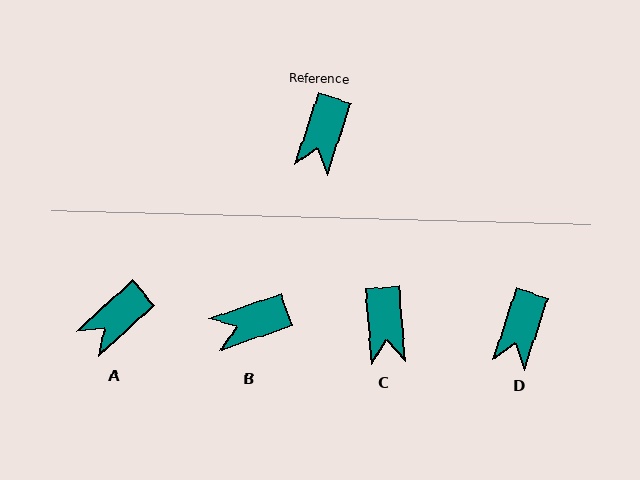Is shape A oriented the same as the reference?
No, it is off by about 29 degrees.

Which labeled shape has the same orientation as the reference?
D.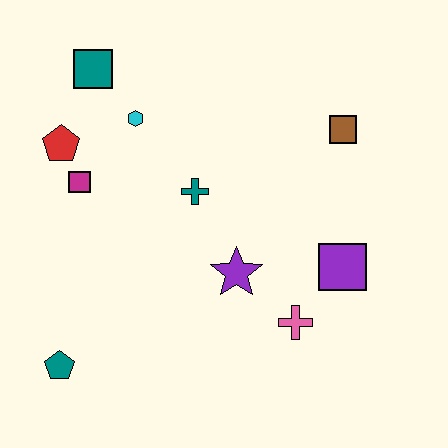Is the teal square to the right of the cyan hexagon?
No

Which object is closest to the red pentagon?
The magenta square is closest to the red pentagon.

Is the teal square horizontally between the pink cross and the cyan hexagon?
No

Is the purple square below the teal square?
Yes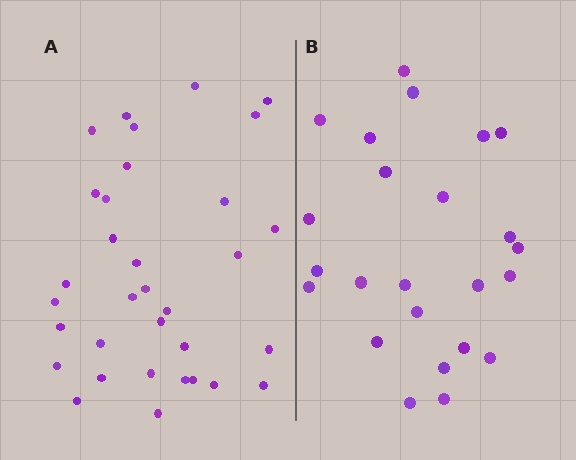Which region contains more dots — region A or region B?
Region A (the left region) has more dots.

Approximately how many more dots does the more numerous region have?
Region A has roughly 8 or so more dots than region B.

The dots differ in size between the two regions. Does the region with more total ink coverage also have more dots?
No. Region B has more total ink coverage because its dots are larger, but region A actually contains more individual dots. Total area can be misleading — the number of items is what matters here.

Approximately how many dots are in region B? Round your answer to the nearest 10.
About 20 dots. (The exact count is 24, which rounds to 20.)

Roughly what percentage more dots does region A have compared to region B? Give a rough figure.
About 40% more.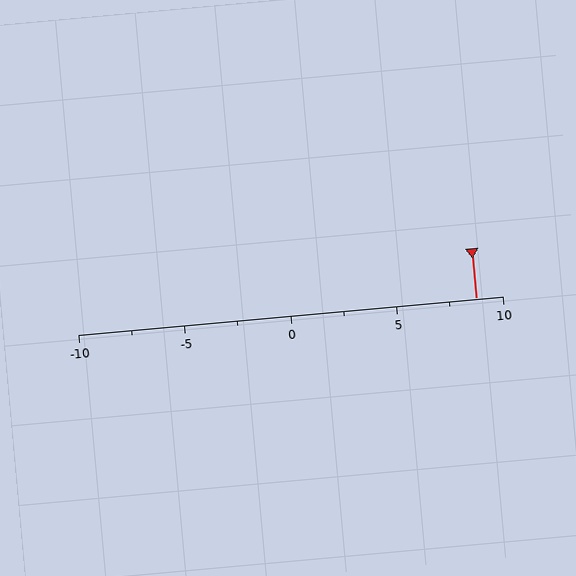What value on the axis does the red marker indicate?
The marker indicates approximately 8.8.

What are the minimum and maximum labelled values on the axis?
The axis runs from -10 to 10.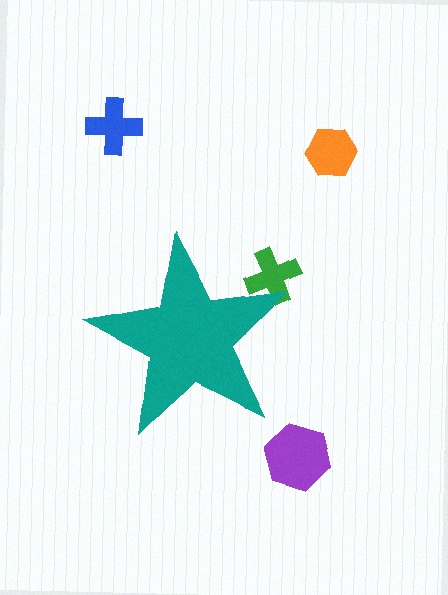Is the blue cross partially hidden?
No, the blue cross is fully visible.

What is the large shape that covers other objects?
A teal star.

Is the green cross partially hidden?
Yes, the green cross is partially hidden behind the teal star.